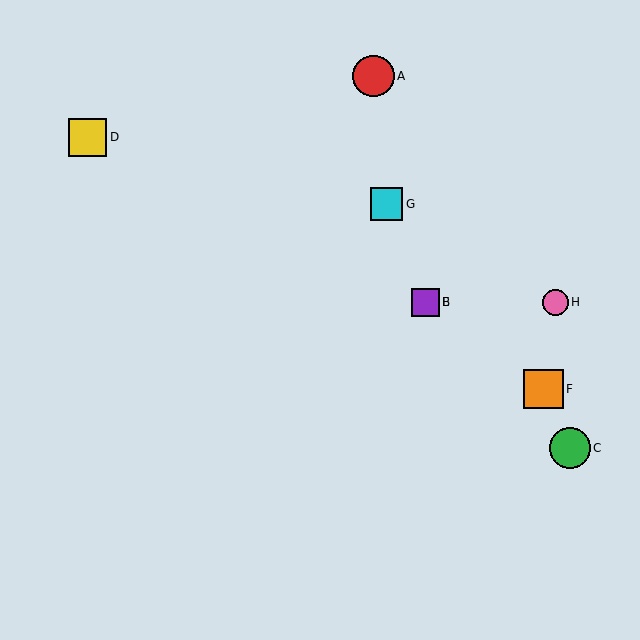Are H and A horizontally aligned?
No, H is at y≈302 and A is at y≈76.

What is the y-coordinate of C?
Object C is at y≈448.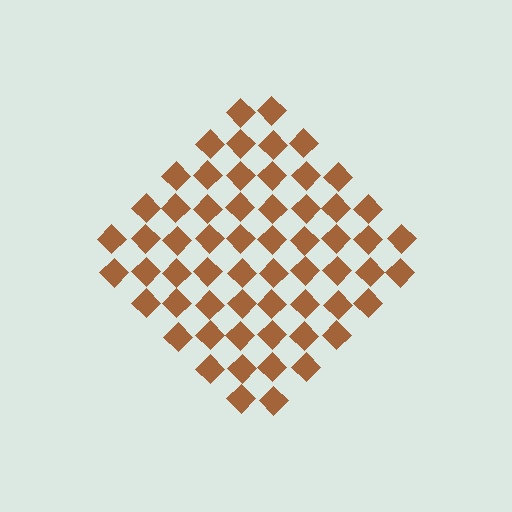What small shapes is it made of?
It is made of small diamonds.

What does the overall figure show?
The overall figure shows a diamond.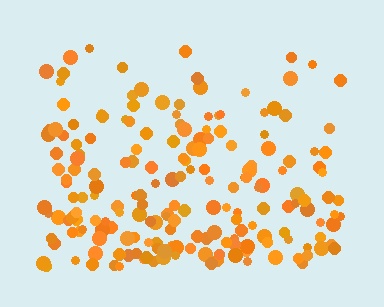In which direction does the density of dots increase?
From top to bottom, with the bottom side densest.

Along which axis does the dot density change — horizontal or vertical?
Vertical.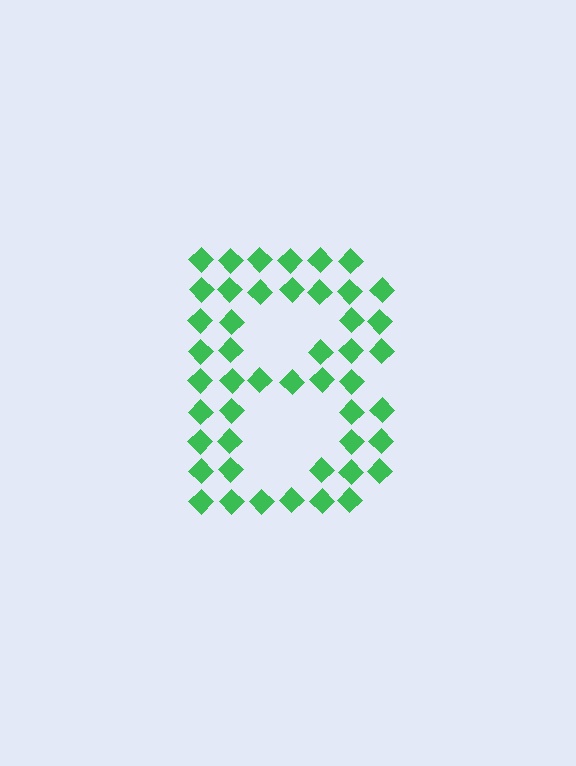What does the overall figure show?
The overall figure shows the letter B.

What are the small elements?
The small elements are diamonds.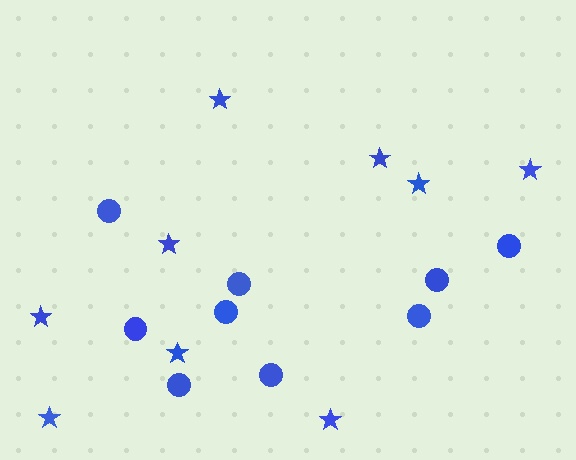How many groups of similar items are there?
There are 2 groups: one group of stars (9) and one group of circles (9).